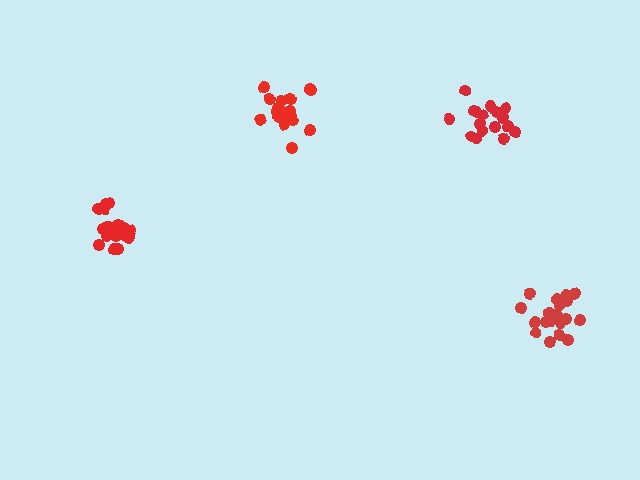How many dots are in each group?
Group 1: 20 dots, Group 2: 17 dots, Group 3: 19 dots, Group 4: 21 dots (77 total).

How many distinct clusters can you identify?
There are 4 distinct clusters.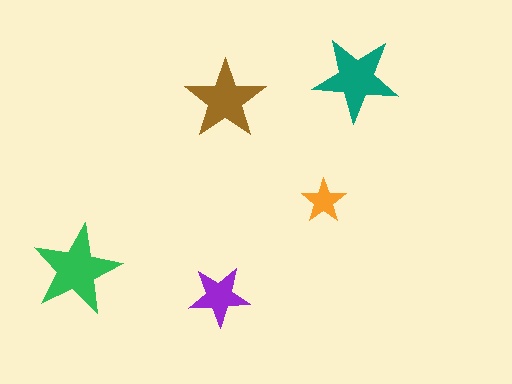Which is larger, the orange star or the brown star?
The brown one.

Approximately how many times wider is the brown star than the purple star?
About 1.5 times wider.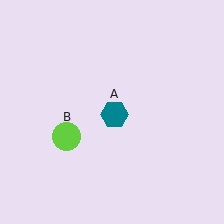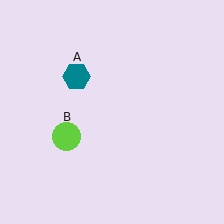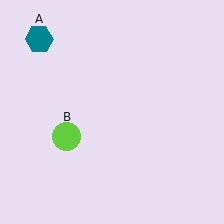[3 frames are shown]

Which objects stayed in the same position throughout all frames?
Lime circle (object B) remained stationary.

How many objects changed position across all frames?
1 object changed position: teal hexagon (object A).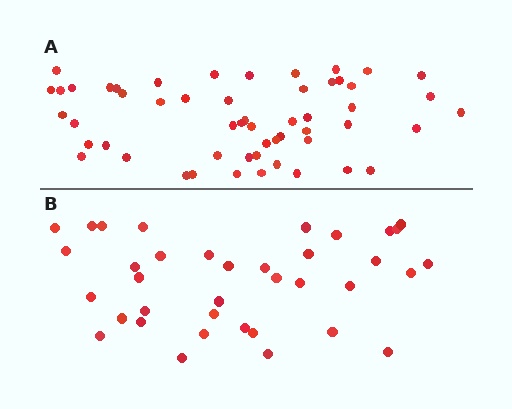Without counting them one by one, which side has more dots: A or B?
Region A (the top region) has more dots.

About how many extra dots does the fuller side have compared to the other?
Region A has approximately 15 more dots than region B.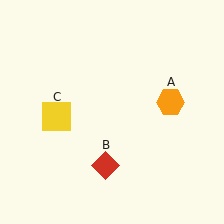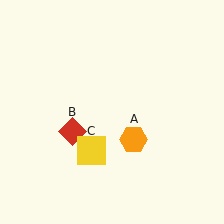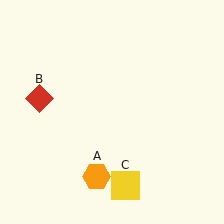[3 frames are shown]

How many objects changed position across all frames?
3 objects changed position: orange hexagon (object A), red diamond (object B), yellow square (object C).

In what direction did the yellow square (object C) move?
The yellow square (object C) moved down and to the right.